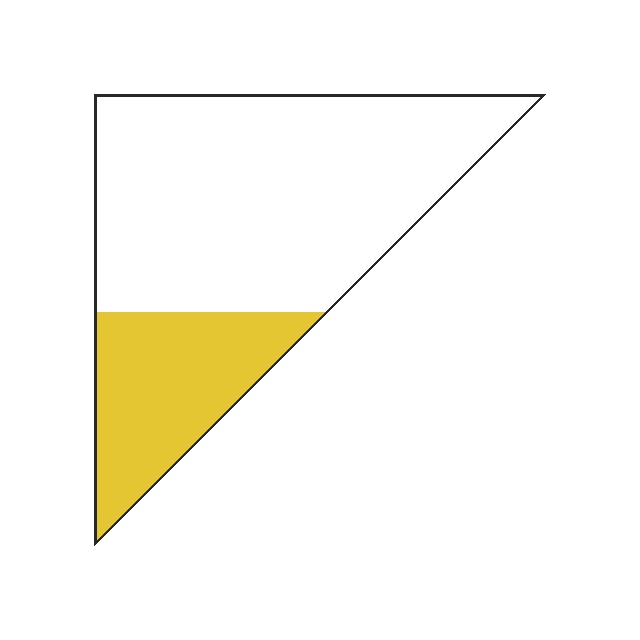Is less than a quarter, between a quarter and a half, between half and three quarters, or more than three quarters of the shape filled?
Between a quarter and a half.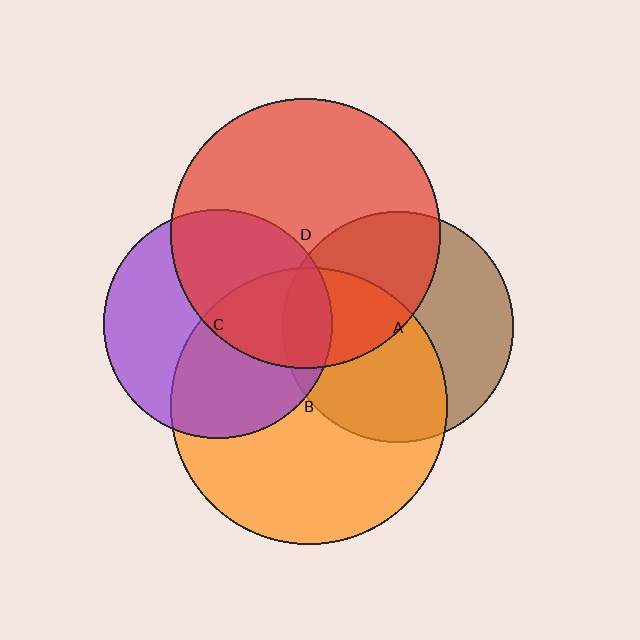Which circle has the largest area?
Circle B (orange).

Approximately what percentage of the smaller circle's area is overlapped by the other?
Approximately 50%.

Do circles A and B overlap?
Yes.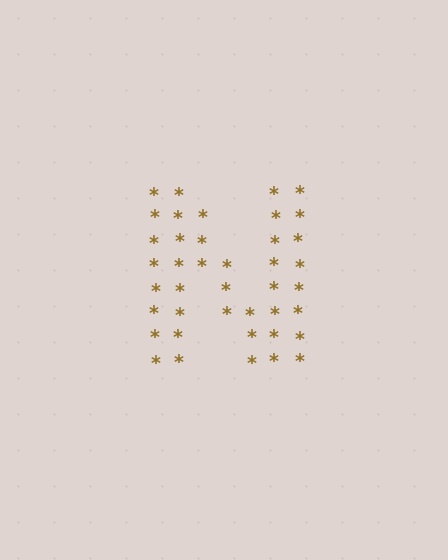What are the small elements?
The small elements are asterisks.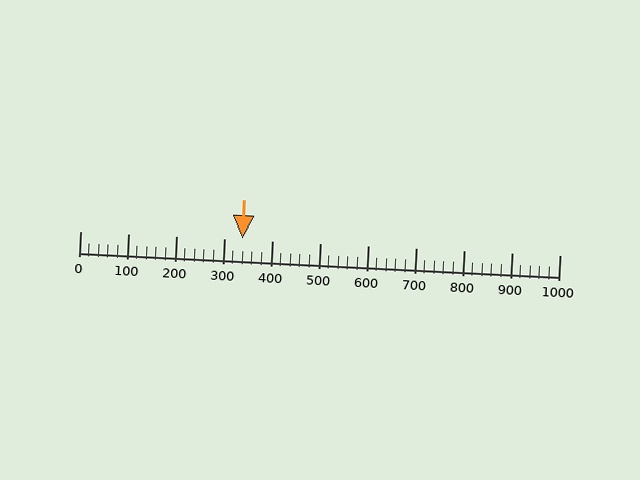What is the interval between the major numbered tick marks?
The major tick marks are spaced 100 units apart.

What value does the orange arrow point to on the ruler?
The orange arrow points to approximately 339.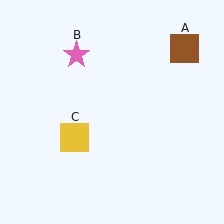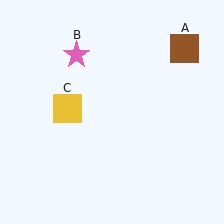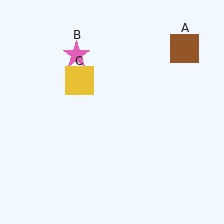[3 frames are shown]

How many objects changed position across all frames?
1 object changed position: yellow square (object C).